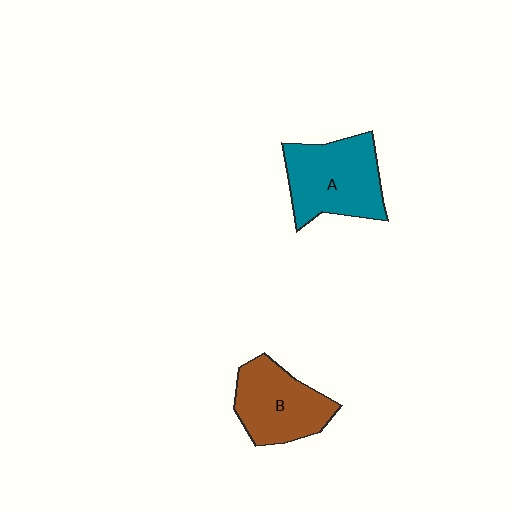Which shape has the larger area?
Shape A (teal).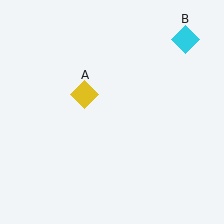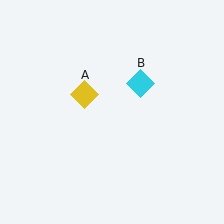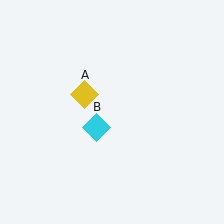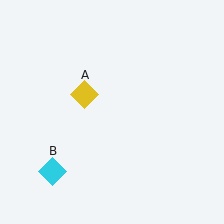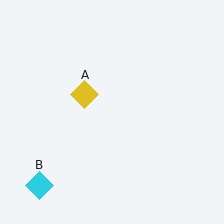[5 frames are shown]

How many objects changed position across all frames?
1 object changed position: cyan diamond (object B).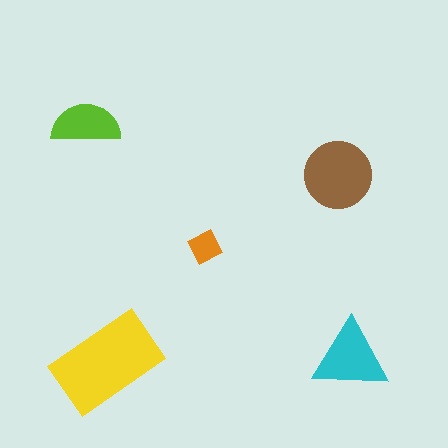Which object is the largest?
The yellow rectangle.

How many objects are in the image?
There are 5 objects in the image.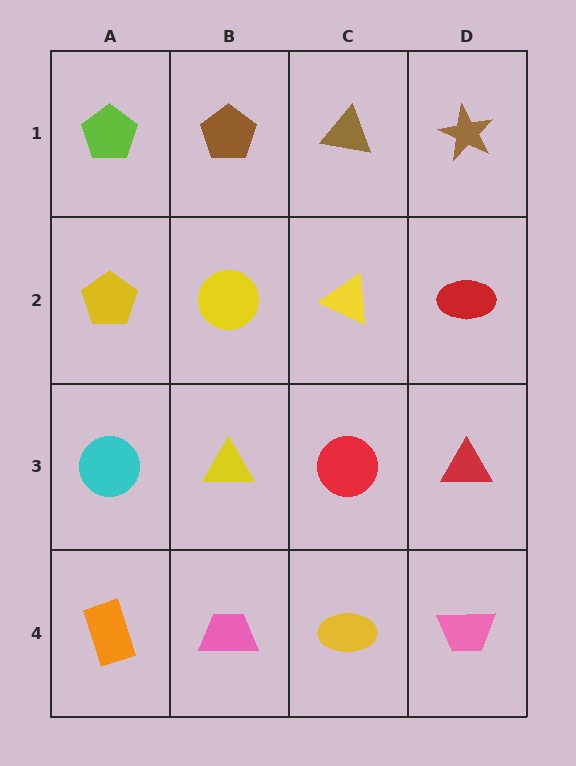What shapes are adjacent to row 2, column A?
A lime pentagon (row 1, column A), a cyan circle (row 3, column A), a yellow circle (row 2, column B).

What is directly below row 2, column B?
A yellow triangle.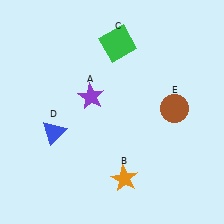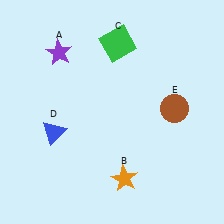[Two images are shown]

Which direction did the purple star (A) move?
The purple star (A) moved up.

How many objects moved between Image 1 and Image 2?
1 object moved between the two images.